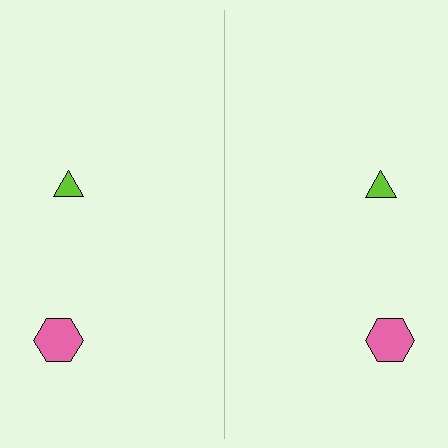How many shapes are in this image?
There are 4 shapes in this image.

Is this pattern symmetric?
Yes, this pattern has bilateral (reflection) symmetry.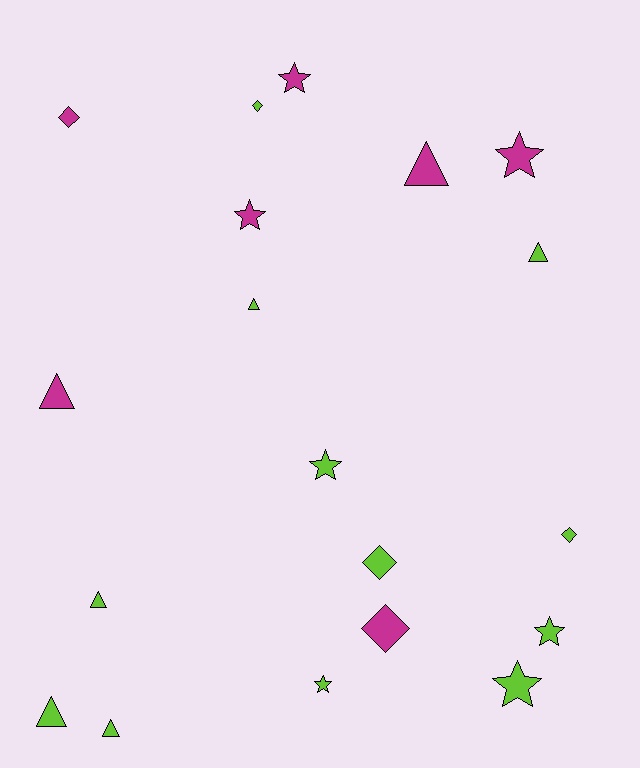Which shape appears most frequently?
Triangle, with 7 objects.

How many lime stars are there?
There are 4 lime stars.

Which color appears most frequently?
Lime, with 12 objects.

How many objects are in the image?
There are 19 objects.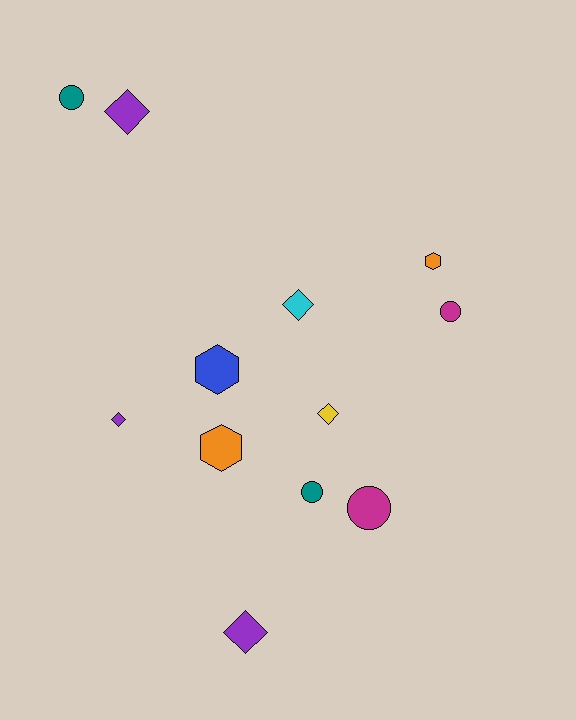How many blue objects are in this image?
There is 1 blue object.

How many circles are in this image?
There are 4 circles.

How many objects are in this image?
There are 12 objects.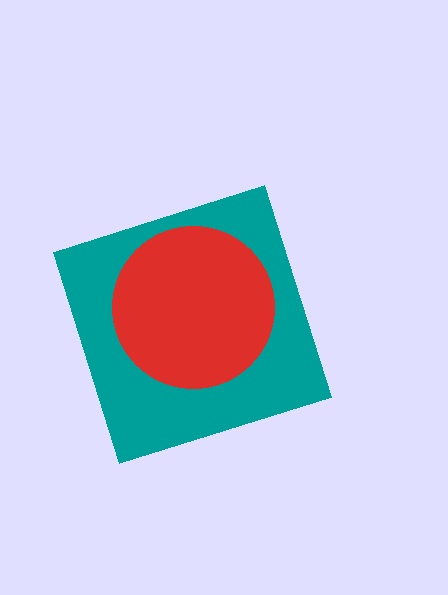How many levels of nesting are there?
2.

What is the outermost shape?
The teal diamond.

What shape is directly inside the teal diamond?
The red circle.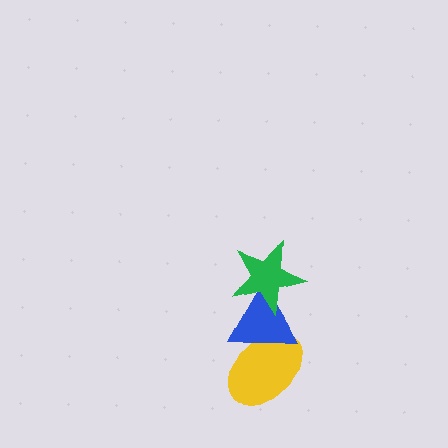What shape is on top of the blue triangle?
The green star is on top of the blue triangle.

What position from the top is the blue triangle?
The blue triangle is 2nd from the top.